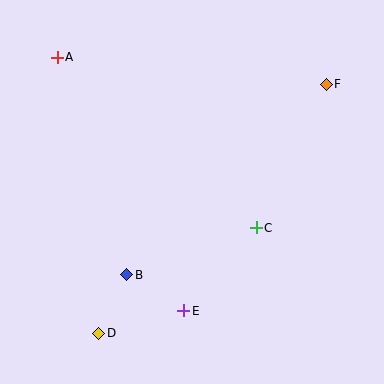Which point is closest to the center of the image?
Point C at (256, 228) is closest to the center.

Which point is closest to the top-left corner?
Point A is closest to the top-left corner.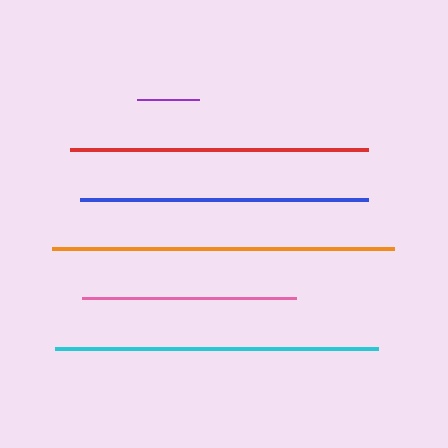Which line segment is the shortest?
The purple line is the shortest at approximately 63 pixels.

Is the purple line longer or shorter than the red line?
The red line is longer than the purple line.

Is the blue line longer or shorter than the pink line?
The blue line is longer than the pink line.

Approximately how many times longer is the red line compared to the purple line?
The red line is approximately 4.8 times the length of the purple line.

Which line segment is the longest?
The orange line is the longest at approximately 342 pixels.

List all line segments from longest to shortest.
From longest to shortest: orange, cyan, red, blue, pink, purple.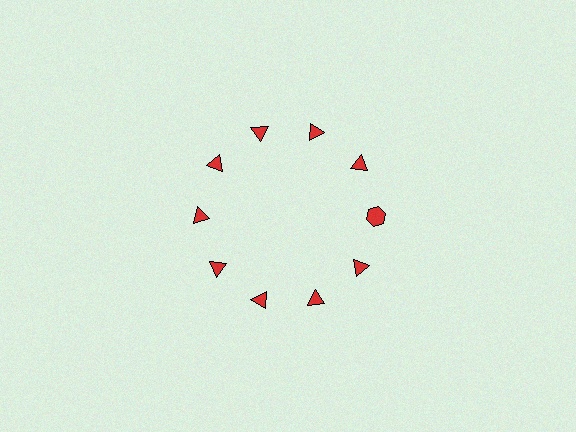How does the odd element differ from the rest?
It has a different shape: hexagon instead of triangle.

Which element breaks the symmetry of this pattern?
The red hexagon at roughly the 3 o'clock position breaks the symmetry. All other shapes are red triangles.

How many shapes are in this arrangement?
There are 10 shapes arranged in a ring pattern.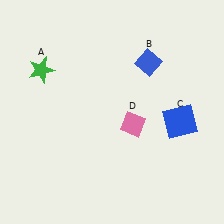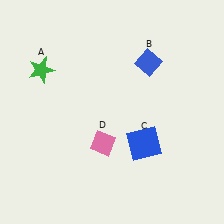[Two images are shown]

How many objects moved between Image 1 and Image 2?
2 objects moved between the two images.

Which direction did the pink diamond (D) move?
The pink diamond (D) moved left.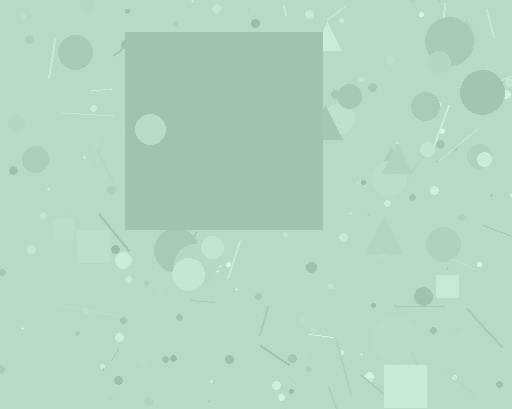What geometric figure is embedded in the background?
A square is embedded in the background.